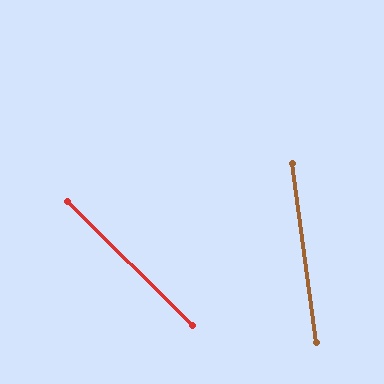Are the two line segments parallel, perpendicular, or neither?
Neither parallel nor perpendicular — they differ by about 37°.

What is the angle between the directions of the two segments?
Approximately 37 degrees.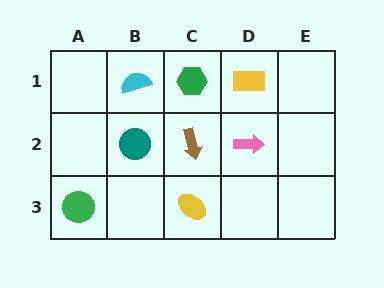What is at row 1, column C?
A green hexagon.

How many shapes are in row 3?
2 shapes.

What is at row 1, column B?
A cyan semicircle.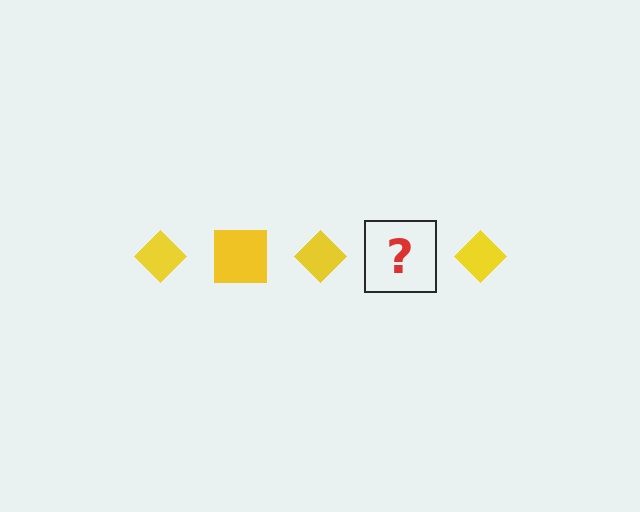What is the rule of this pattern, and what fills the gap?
The rule is that the pattern cycles through diamond, square shapes in yellow. The gap should be filled with a yellow square.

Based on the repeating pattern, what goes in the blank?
The blank should be a yellow square.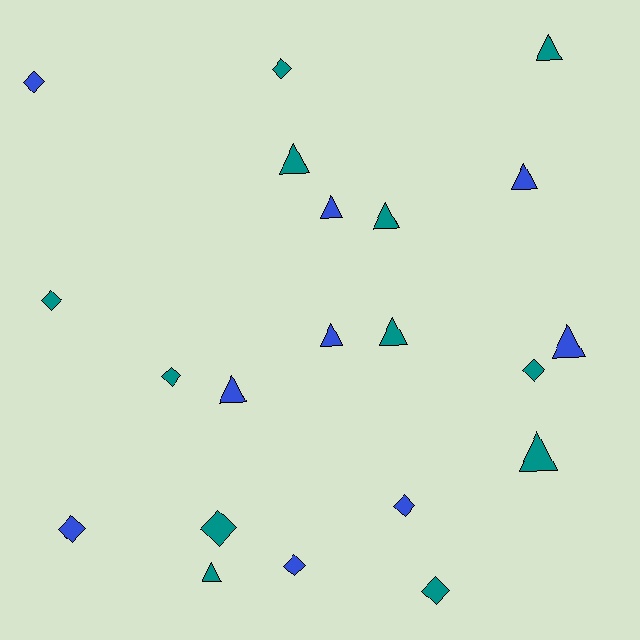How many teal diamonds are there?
There are 6 teal diamonds.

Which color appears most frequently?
Teal, with 12 objects.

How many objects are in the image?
There are 21 objects.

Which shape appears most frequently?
Triangle, with 11 objects.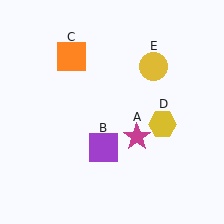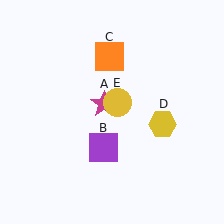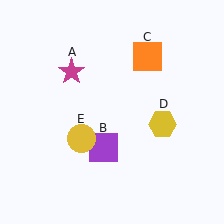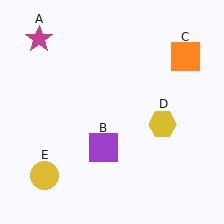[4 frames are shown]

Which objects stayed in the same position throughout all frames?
Purple square (object B) and yellow hexagon (object D) remained stationary.